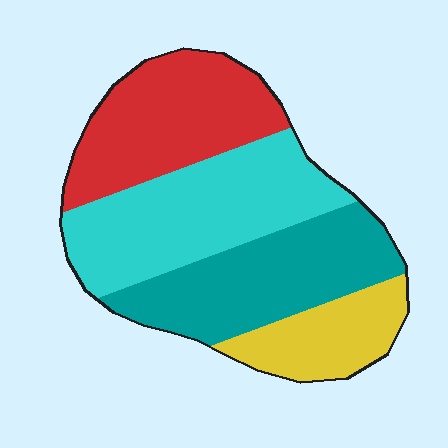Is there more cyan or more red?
Cyan.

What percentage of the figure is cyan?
Cyan takes up about one third (1/3) of the figure.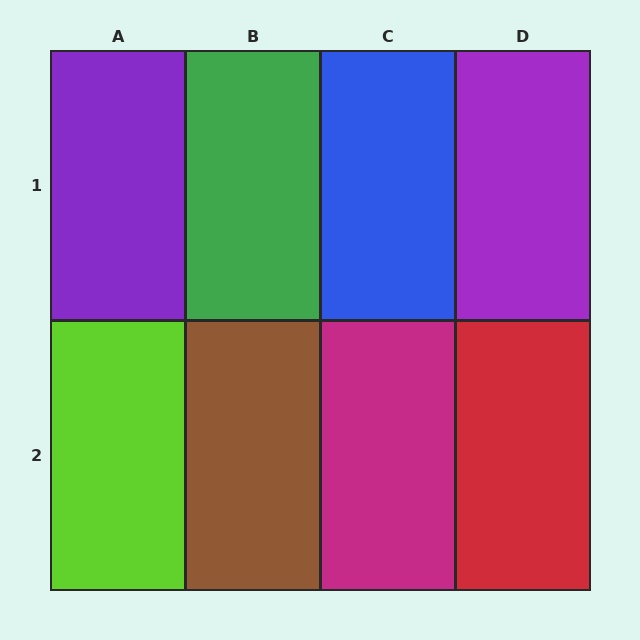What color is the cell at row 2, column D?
Red.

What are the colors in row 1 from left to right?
Purple, green, blue, purple.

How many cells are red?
1 cell is red.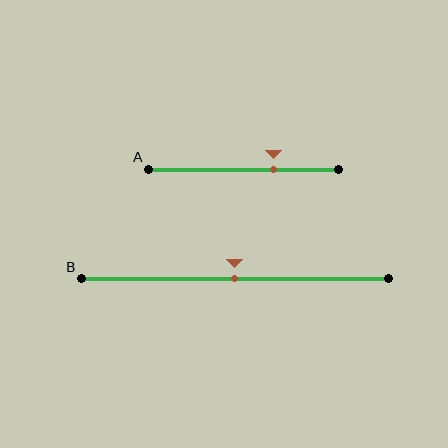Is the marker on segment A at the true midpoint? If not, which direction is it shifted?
No, the marker on segment A is shifted to the right by about 16% of the segment length.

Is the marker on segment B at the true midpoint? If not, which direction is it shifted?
Yes, the marker on segment B is at the true midpoint.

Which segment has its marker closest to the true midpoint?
Segment B has its marker closest to the true midpoint.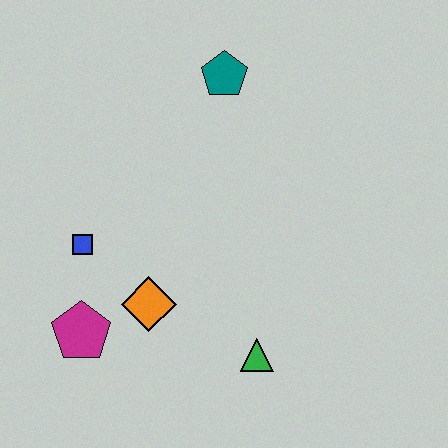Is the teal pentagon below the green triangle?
No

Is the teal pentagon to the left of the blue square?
No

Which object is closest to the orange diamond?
The magenta pentagon is closest to the orange diamond.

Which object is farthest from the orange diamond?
The teal pentagon is farthest from the orange diamond.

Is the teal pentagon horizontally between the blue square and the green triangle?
Yes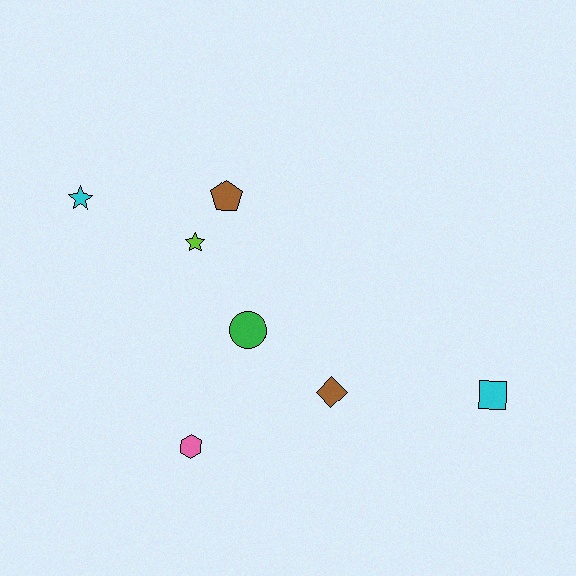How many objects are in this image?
There are 7 objects.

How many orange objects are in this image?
There are no orange objects.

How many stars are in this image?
There are 2 stars.